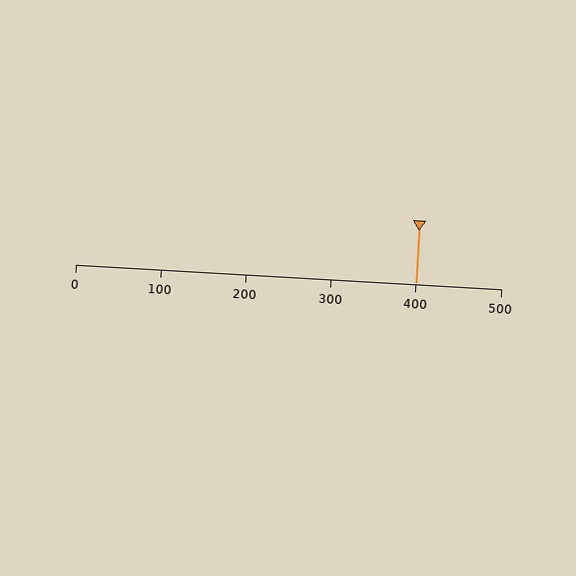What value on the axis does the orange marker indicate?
The marker indicates approximately 400.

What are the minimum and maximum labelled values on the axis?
The axis runs from 0 to 500.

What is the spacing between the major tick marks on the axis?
The major ticks are spaced 100 apart.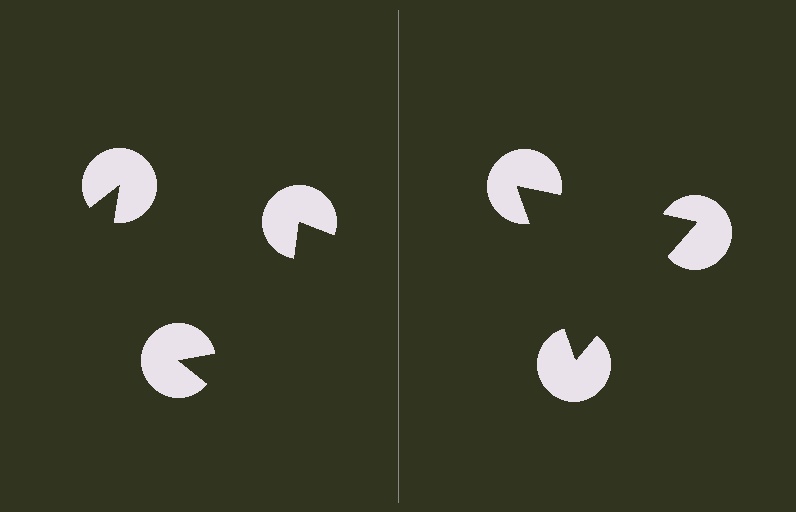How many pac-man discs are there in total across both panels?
6 — 3 on each side.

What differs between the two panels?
The pac-man discs are positioned identically on both sides; only the wedge orientations differ. On the right they align to a triangle; on the left they are misaligned.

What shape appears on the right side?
An illusory triangle.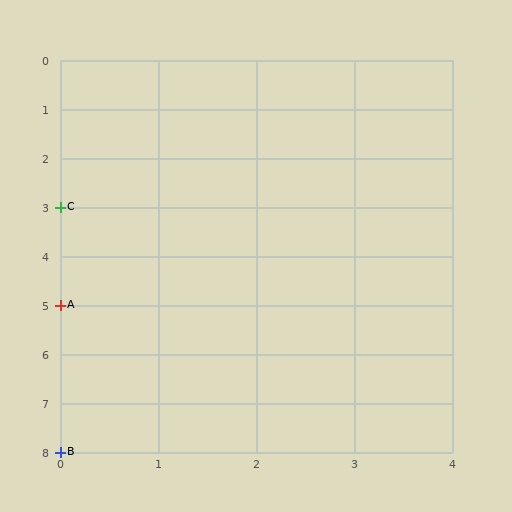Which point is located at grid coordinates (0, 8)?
Point B is at (0, 8).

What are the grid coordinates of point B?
Point B is at grid coordinates (0, 8).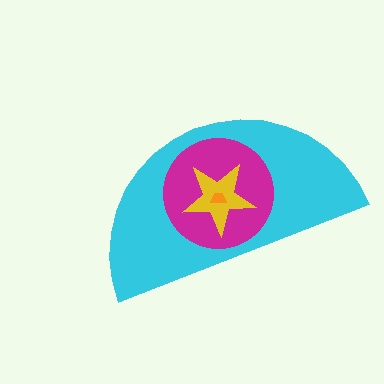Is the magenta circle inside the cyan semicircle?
Yes.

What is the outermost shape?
The cyan semicircle.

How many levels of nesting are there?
4.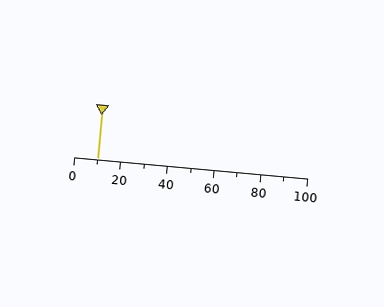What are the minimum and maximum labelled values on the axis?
The axis runs from 0 to 100.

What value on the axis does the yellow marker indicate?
The marker indicates approximately 10.